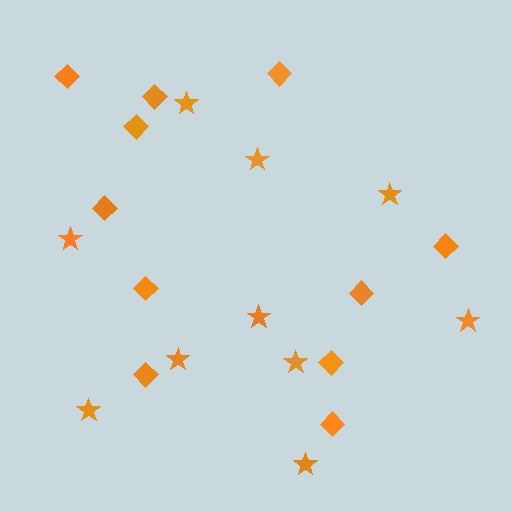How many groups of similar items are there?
There are 2 groups: one group of diamonds (11) and one group of stars (10).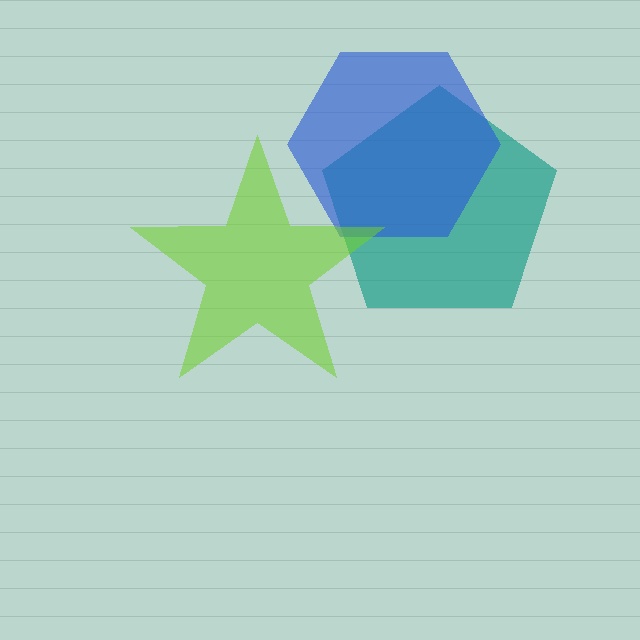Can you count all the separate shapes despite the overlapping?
Yes, there are 3 separate shapes.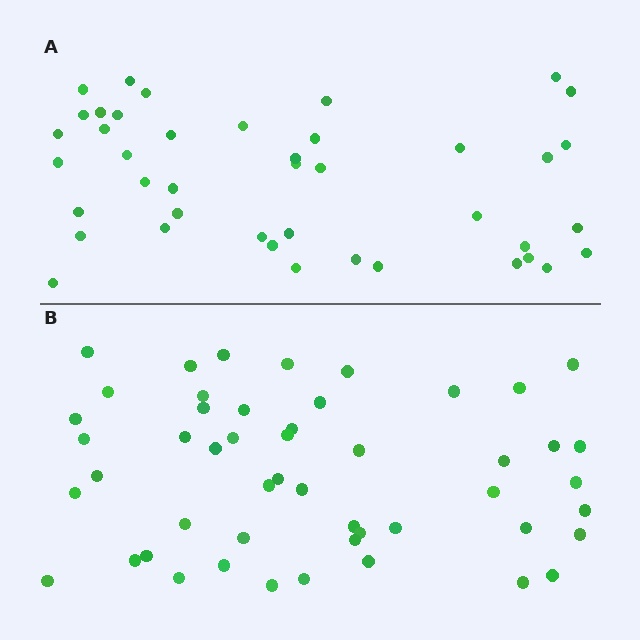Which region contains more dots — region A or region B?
Region B (the bottom region) has more dots.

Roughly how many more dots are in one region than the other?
Region B has roughly 8 or so more dots than region A.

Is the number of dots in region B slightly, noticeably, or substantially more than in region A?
Region B has only slightly more — the two regions are fairly close. The ratio is roughly 1.2 to 1.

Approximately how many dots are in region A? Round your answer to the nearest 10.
About 40 dots. (The exact count is 42, which rounds to 40.)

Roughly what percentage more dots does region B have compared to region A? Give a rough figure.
About 20% more.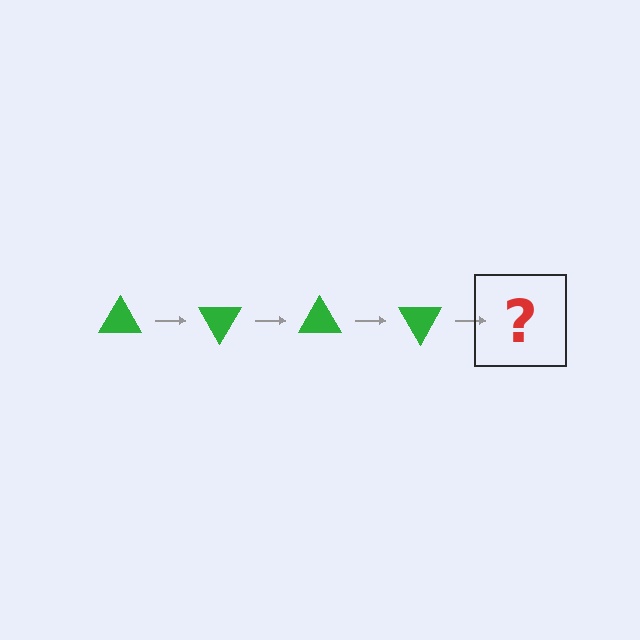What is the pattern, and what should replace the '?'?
The pattern is that the triangle rotates 60 degrees each step. The '?' should be a green triangle rotated 240 degrees.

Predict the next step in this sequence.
The next step is a green triangle rotated 240 degrees.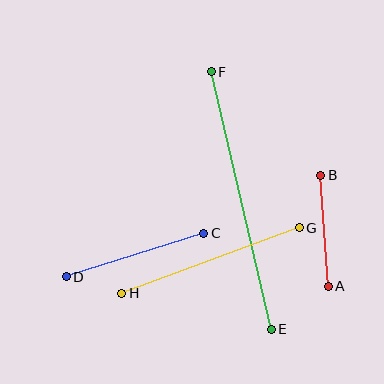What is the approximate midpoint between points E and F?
The midpoint is at approximately (241, 201) pixels.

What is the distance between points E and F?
The distance is approximately 264 pixels.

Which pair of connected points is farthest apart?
Points E and F are farthest apart.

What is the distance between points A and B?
The distance is approximately 111 pixels.